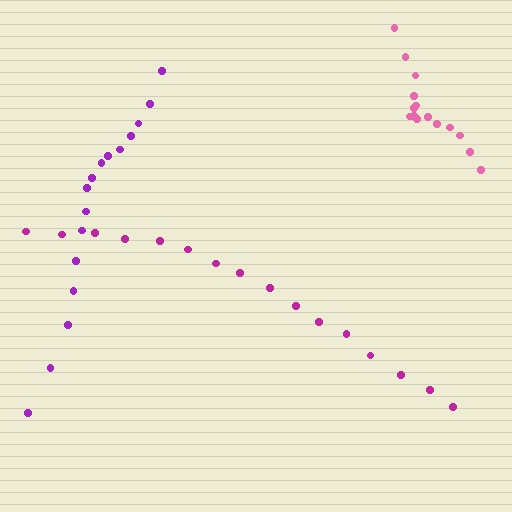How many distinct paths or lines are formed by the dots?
There are 3 distinct paths.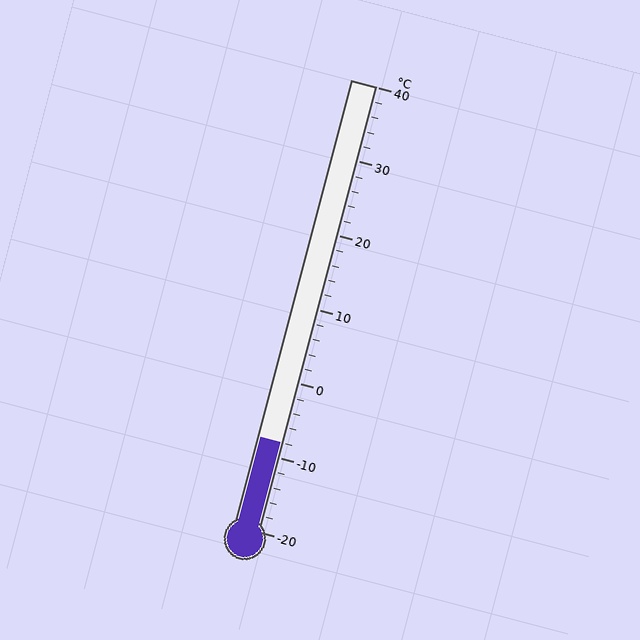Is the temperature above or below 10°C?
The temperature is below 10°C.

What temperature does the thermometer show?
The thermometer shows approximately -8°C.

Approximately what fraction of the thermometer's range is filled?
The thermometer is filled to approximately 20% of its range.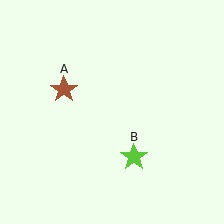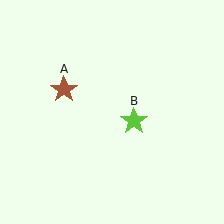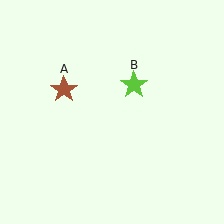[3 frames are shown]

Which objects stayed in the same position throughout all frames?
Brown star (object A) remained stationary.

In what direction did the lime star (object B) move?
The lime star (object B) moved up.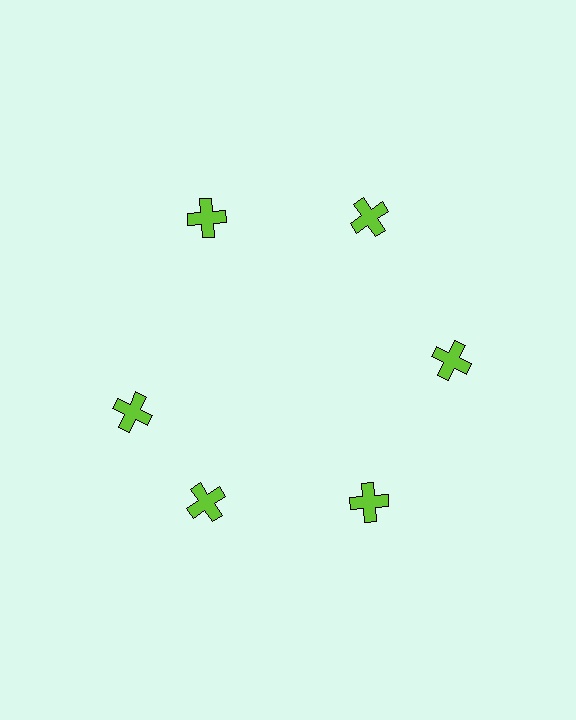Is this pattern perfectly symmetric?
No. The 6 lime crosses are arranged in a ring, but one element near the 9 o'clock position is rotated out of alignment along the ring, breaking the 6-fold rotational symmetry.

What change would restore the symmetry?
The symmetry would be restored by rotating it back into even spacing with its neighbors so that all 6 crosses sit at equal angles and equal distance from the center.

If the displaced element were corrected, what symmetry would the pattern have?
It would have 6-fold rotational symmetry — the pattern would map onto itself every 60 degrees.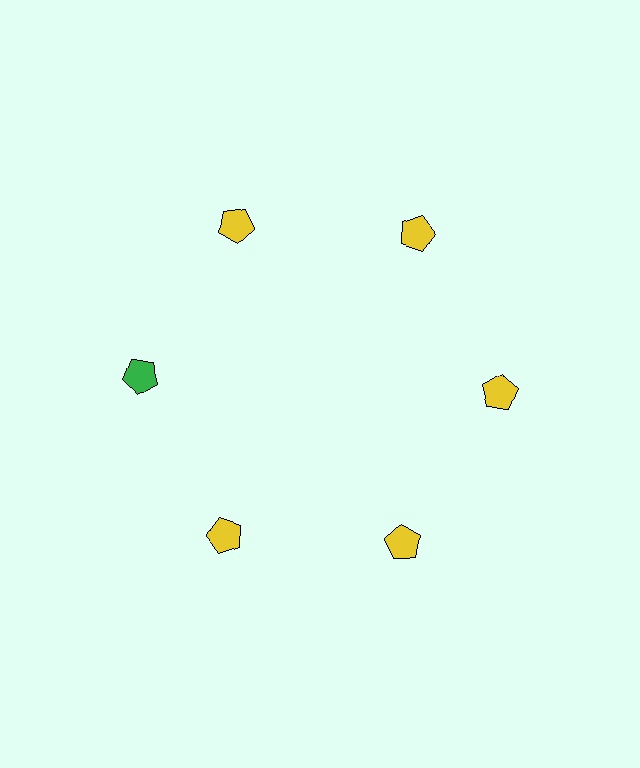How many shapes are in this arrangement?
There are 6 shapes arranged in a ring pattern.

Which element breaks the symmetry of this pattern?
The green pentagon at roughly the 9 o'clock position breaks the symmetry. All other shapes are yellow pentagons.